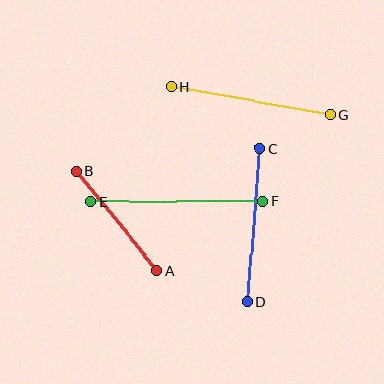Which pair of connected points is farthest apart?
Points E and F are farthest apart.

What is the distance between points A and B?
The distance is approximately 128 pixels.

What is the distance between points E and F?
The distance is approximately 172 pixels.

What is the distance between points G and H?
The distance is approximately 161 pixels.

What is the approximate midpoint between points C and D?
The midpoint is at approximately (254, 225) pixels.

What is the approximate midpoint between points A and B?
The midpoint is at approximately (117, 221) pixels.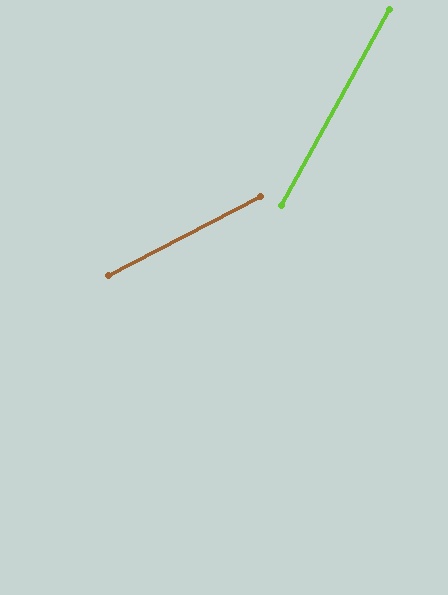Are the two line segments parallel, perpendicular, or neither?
Neither parallel nor perpendicular — they differ by about 34°.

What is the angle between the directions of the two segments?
Approximately 34 degrees.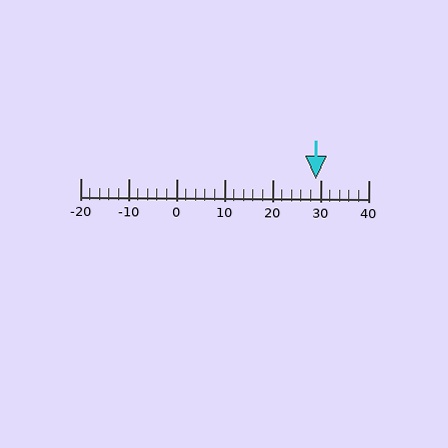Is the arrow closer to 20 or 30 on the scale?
The arrow is closer to 30.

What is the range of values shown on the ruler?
The ruler shows values from -20 to 40.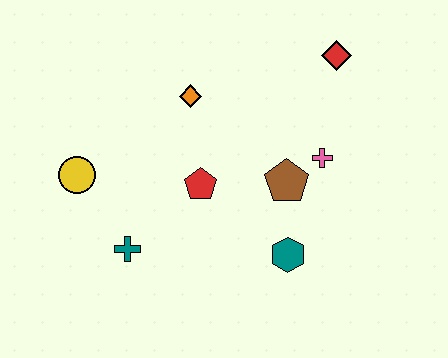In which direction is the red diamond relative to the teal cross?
The red diamond is to the right of the teal cross.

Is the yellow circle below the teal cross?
No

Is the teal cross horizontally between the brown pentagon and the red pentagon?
No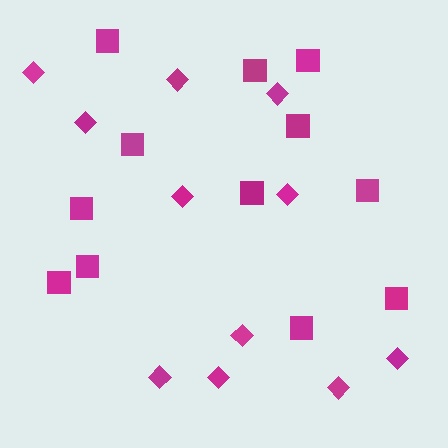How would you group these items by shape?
There are 2 groups: one group of squares (12) and one group of diamonds (11).